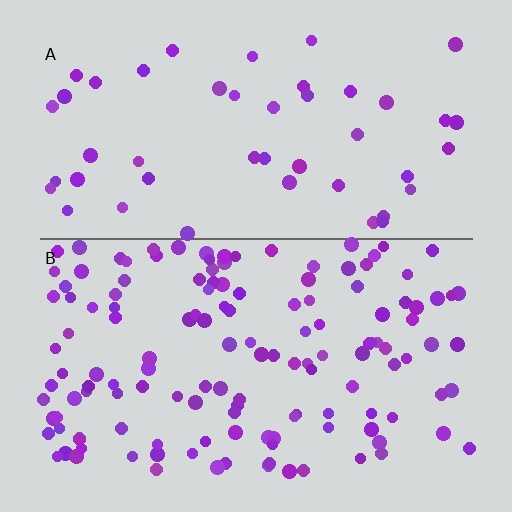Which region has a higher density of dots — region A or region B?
B (the bottom).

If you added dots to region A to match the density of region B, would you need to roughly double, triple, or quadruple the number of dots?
Approximately triple.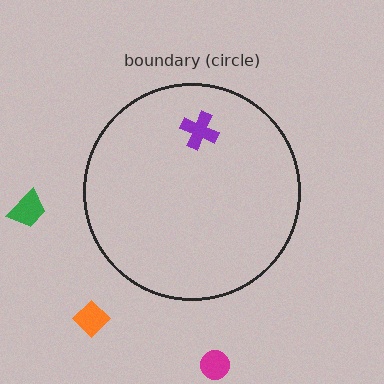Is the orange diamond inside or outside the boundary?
Outside.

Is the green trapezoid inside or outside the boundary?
Outside.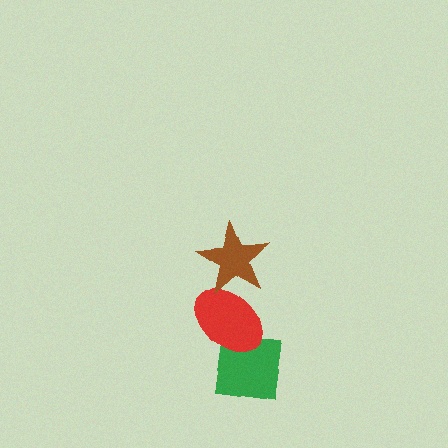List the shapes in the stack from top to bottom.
From top to bottom: the brown star, the red ellipse, the green square.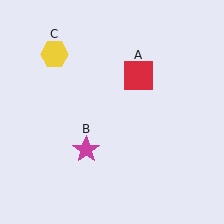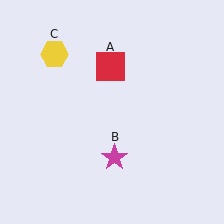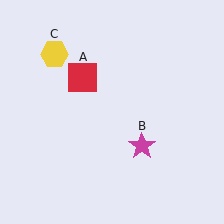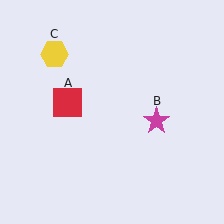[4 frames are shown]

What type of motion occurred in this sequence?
The red square (object A), magenta star (object B) rotated counterclockwise around the center of the scene.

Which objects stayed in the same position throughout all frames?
Yellow hexagon (object C) remained stationary.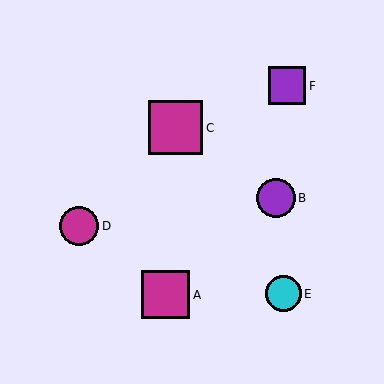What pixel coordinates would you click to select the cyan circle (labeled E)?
Click at (283, 294) to select the cyan circle E.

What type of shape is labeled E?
Shape E is a cyan circle.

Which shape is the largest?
The magenta square (labeled C) is the largest.